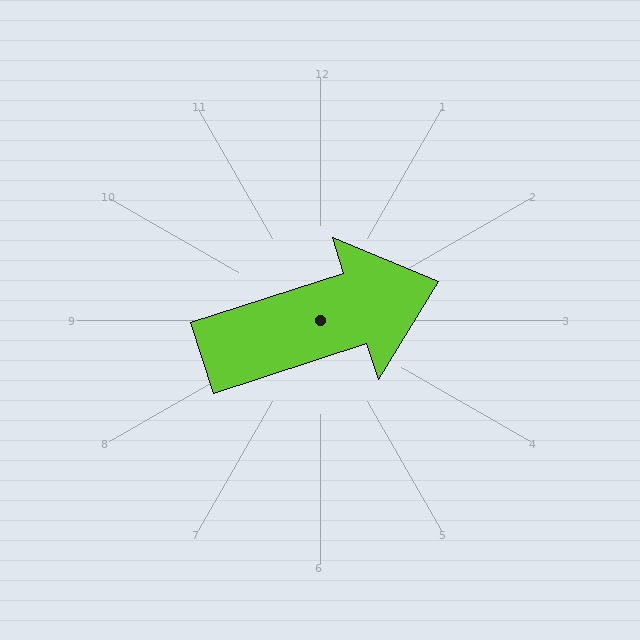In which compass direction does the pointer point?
East.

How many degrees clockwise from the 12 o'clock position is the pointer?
Approximately 72 degrees.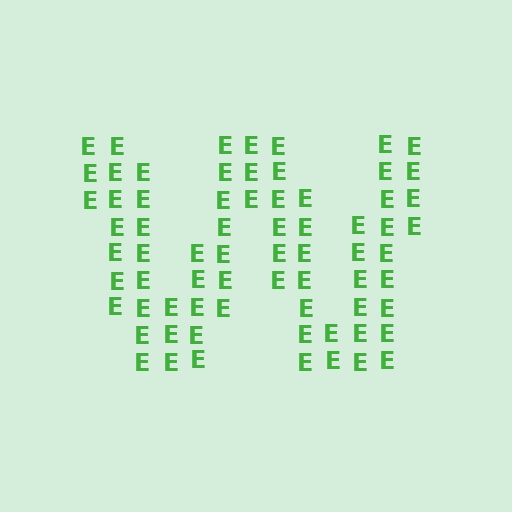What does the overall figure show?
The overall figure shows the letter W.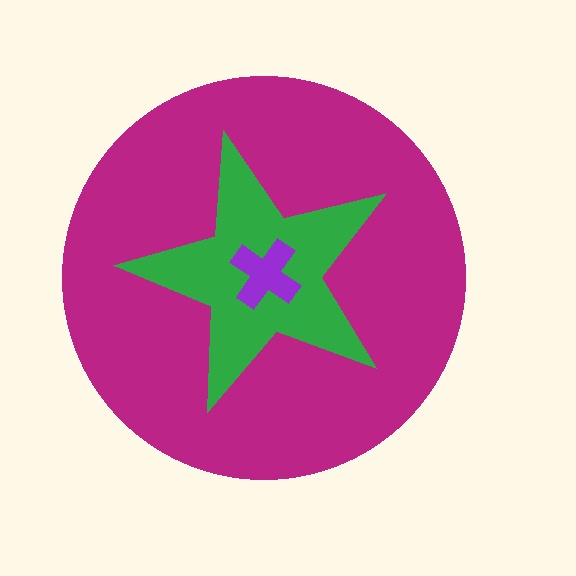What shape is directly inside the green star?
The purple cross.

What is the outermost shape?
The magenta circle.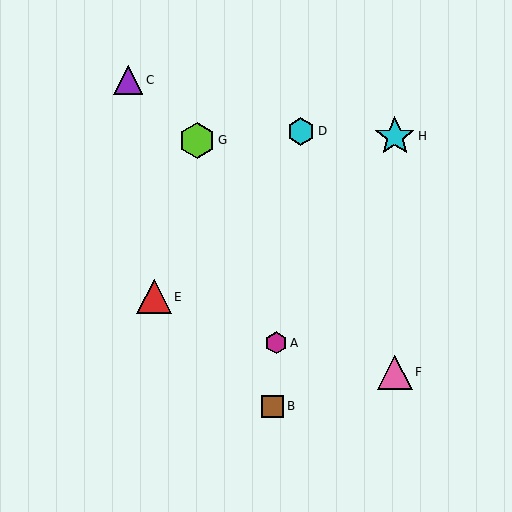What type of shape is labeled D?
Shape D is a cyan hexagon.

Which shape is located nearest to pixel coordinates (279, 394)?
The brown square (labeled B) at (273, 406) is nearest to that location.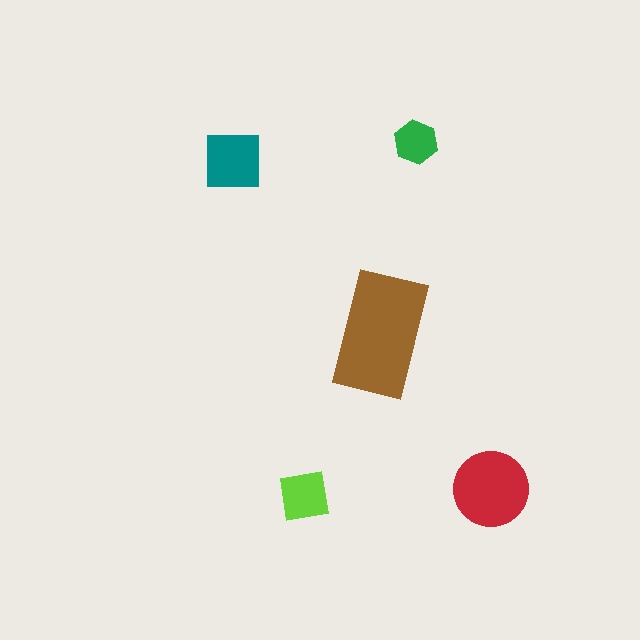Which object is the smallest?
The green hexagon.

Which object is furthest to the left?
The teal square is leftmost.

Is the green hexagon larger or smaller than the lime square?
Smaller.